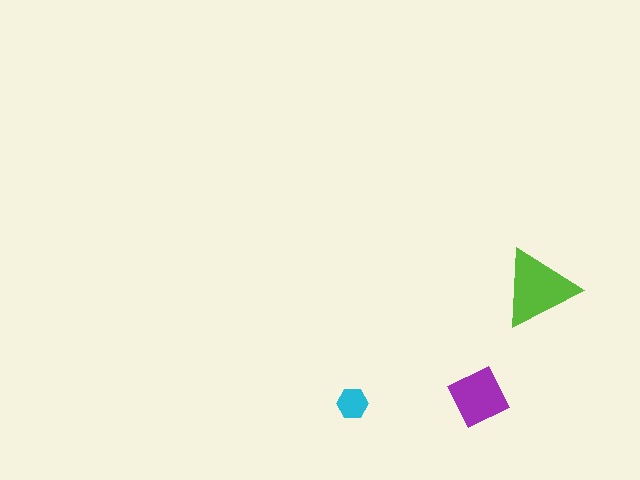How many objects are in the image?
There are 3 objects in the image.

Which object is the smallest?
The cyan hexagon.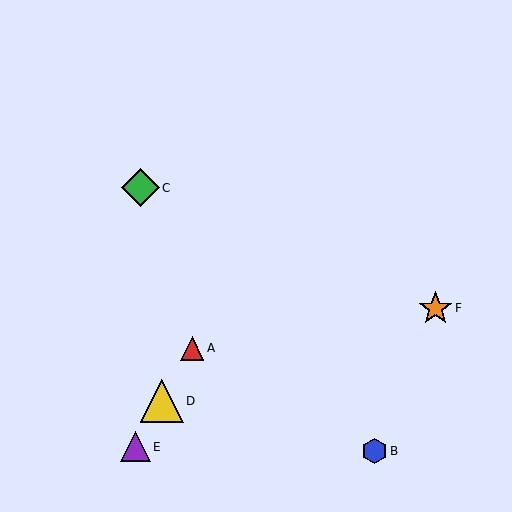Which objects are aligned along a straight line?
Objects A, D, E are aligned along a straight line.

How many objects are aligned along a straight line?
3 objects (A, D, E) are aligned along a straight line.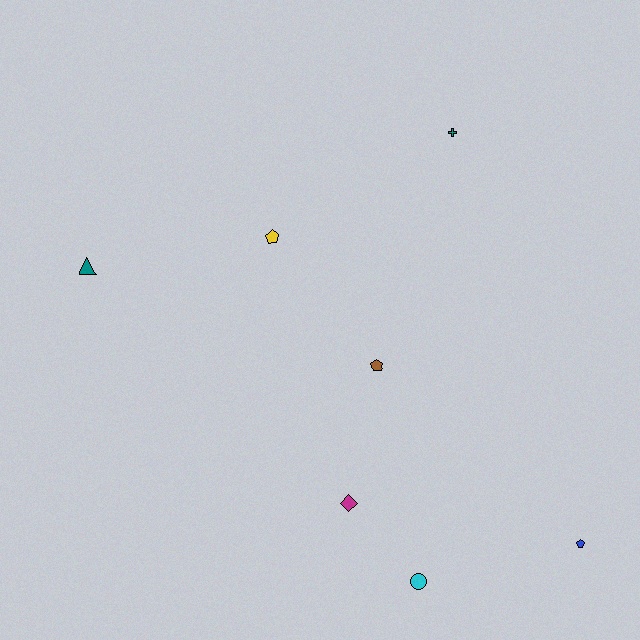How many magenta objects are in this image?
There is 1 magenta object.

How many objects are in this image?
There are 7 objects.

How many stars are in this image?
There are no stars.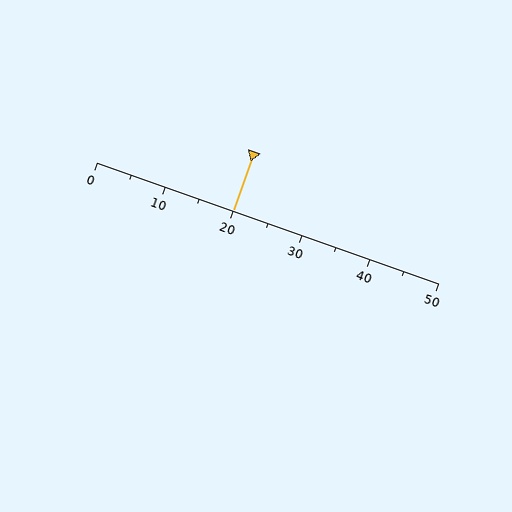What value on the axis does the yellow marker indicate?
The marker indicates approximately 20.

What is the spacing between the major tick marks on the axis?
The major ticks are spaced 10 apart.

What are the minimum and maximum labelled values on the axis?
The axis runs from 0 to 50.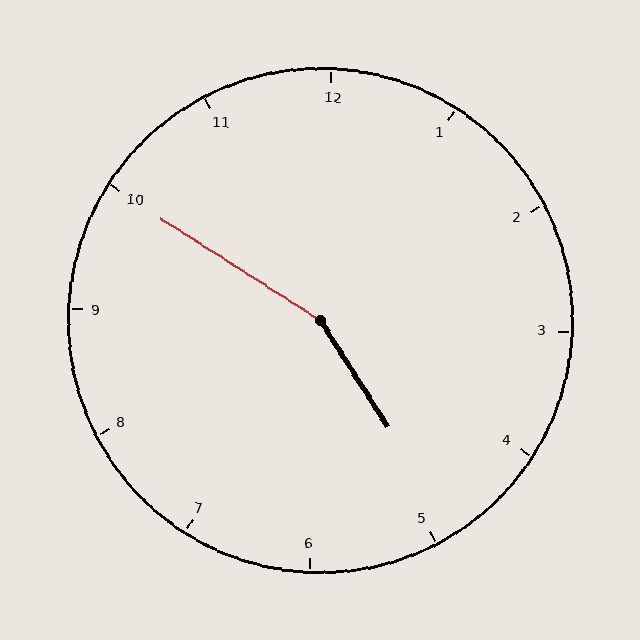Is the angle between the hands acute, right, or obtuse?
It is obtuse.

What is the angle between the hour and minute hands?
Approximately 155 degrees.